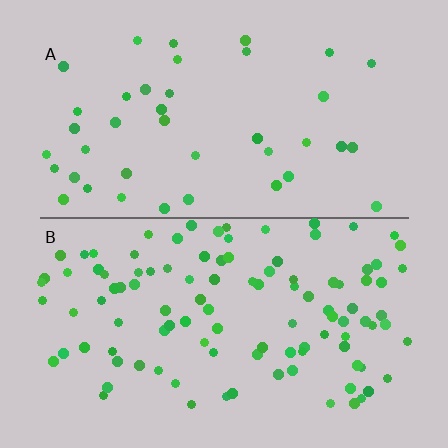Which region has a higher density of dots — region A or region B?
B (the bottom).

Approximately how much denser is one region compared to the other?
Approximately 2.6× — region B over region A.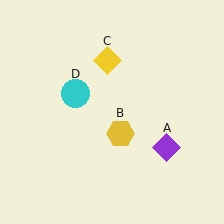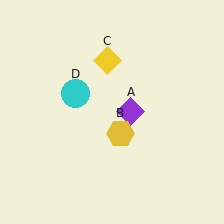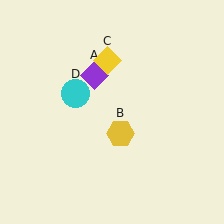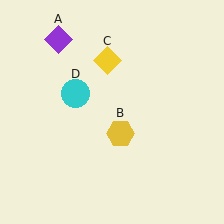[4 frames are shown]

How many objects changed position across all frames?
1 object changed position: purple diamond (object A).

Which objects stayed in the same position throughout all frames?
Yellow hexagon (object B) and yellow diamond (object C) and cyan circle (object D) remained stationary.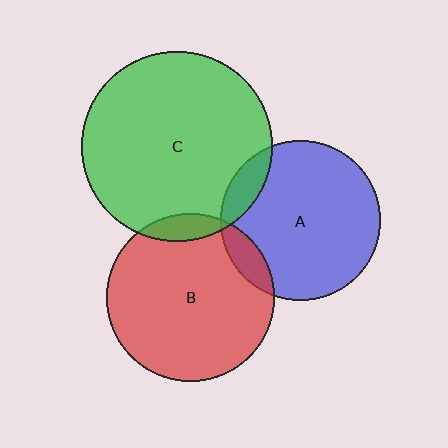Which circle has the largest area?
Circle C (green).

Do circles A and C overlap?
Yes.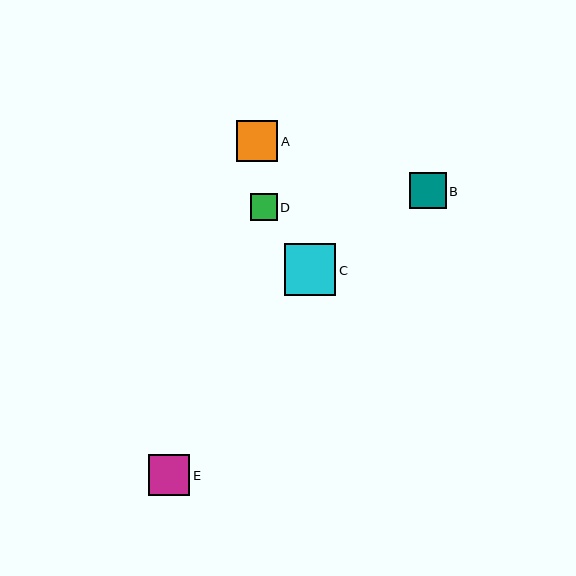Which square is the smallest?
Square D is the smallest with a size of approximately 27 pixels.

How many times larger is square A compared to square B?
Square A is approximately 1.1 times the size of square B.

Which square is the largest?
Square C is the largest with a size of approximately 52 pixels.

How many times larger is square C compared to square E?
Square C is approximately 1.3 times the size of square E.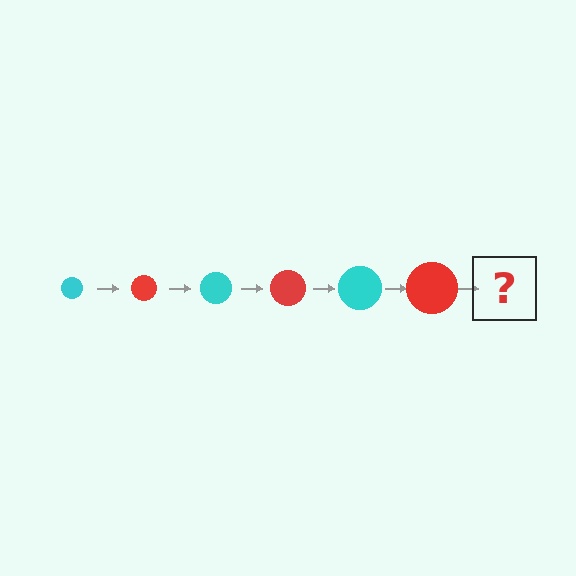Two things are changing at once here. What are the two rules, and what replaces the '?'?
The two rules are that the circle grows larger each step and the color cycles through cyan and red. The '?' should be a cyan circle, larger than the previous one.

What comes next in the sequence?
The next element should be a cyan circle, larger than the previous one.